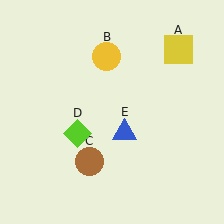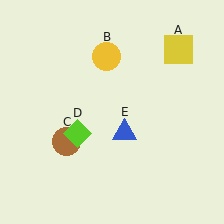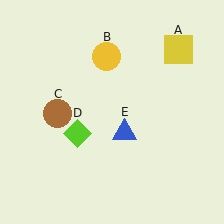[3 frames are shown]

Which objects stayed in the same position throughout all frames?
Yellow square (object A) and yellow circle (object B) and lime diamond (object D) and blue triangle (object E) remained stationary.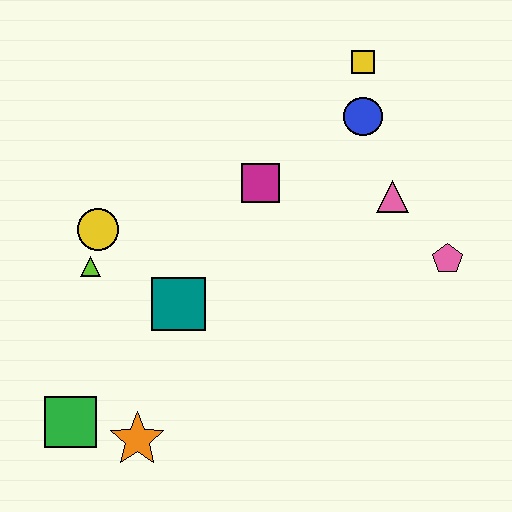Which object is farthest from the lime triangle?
The pink pentagon is farthest from the lime triangle.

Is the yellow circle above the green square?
Yes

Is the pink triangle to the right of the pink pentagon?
No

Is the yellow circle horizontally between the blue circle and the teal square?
No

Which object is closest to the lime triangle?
The yellow circle is closest to the lime triangle.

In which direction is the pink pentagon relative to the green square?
The pink pentagon is to the right of the green square.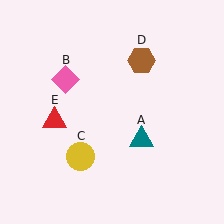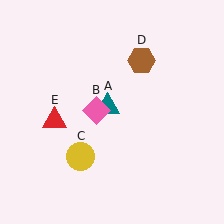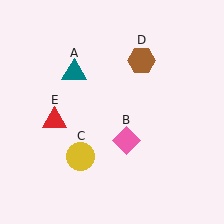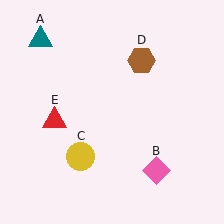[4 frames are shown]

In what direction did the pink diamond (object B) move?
The pink diamond (object B) moved down and to the right.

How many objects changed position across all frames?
2 objects changed position: teal triangle (object A), pink diamond (object B).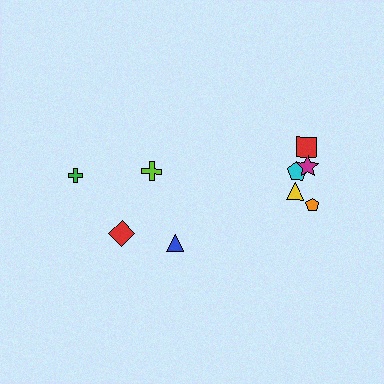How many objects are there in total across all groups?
There are 9 objects.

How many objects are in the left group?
There are 3 objects.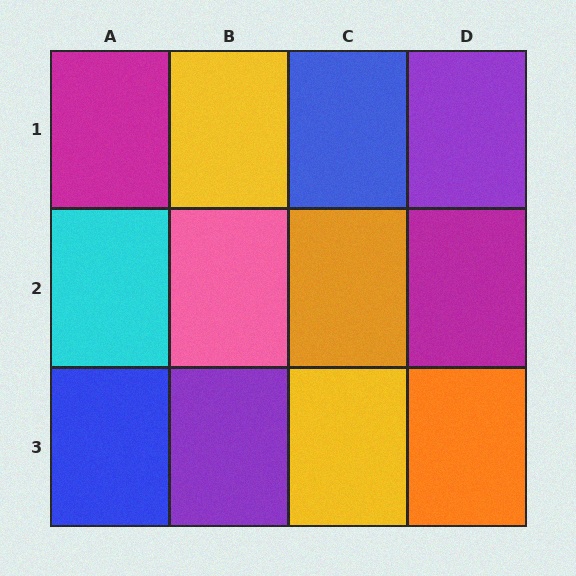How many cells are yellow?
2 cells are yellow.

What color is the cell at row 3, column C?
Yellow.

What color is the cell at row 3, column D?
Orange.